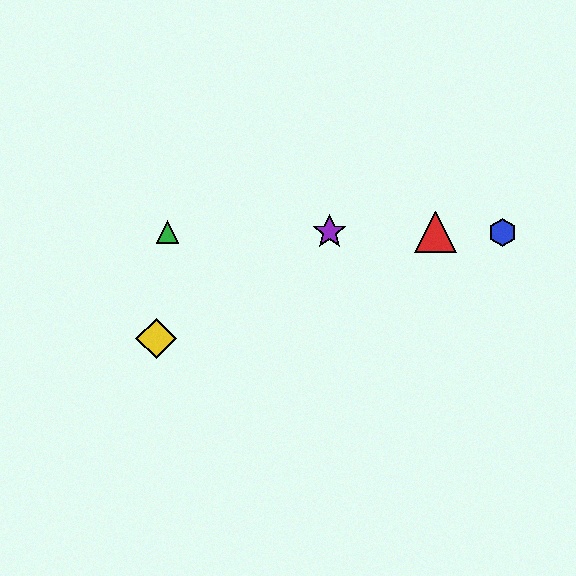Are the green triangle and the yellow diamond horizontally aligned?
No, the green triangle is at y≈232 and the yellow diamond is at y≈338.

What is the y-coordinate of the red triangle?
The red triangle is at y≈232.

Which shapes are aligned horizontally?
The red triangle, the blue hexagon, the green triangle, the purple star are aligned horizontally.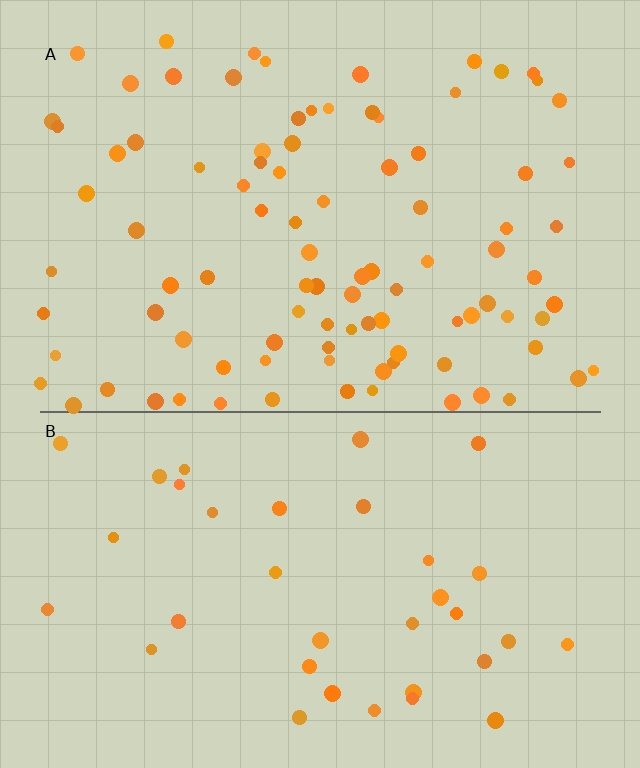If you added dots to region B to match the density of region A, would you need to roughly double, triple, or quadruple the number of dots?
Approximately triple.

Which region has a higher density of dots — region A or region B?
A (the top).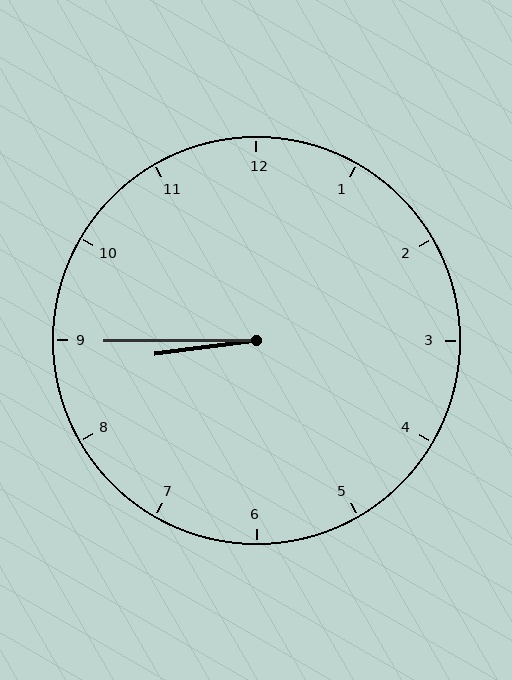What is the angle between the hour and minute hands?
Approximately 8 degrees.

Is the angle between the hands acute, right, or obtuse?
It is acute.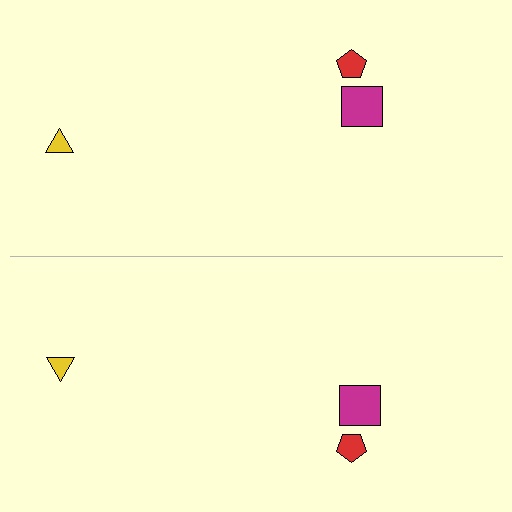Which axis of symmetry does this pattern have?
The pattern has a horizontal axis of symmetry running through the center of the image.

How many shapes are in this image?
There are 6 shapes in this image.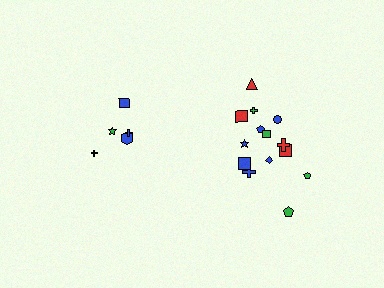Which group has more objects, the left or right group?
The right group.